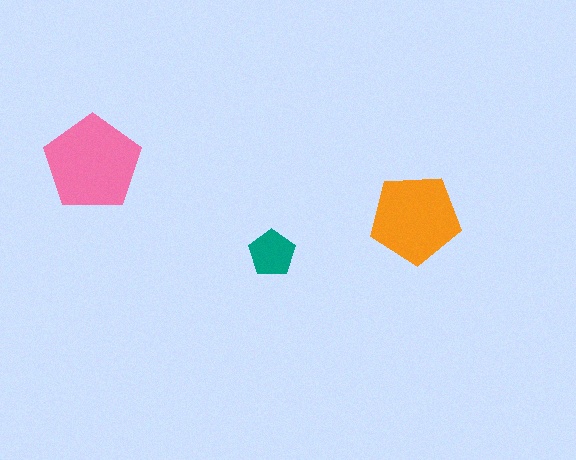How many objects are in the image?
There are 3 objects in the image.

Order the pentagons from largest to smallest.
the pink one, the orange one, the teal one.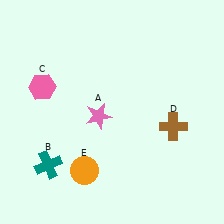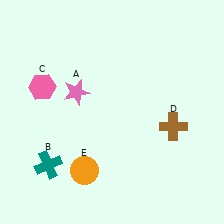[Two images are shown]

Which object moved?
The pink star (A) moved up.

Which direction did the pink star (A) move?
The pink star (A) moved up.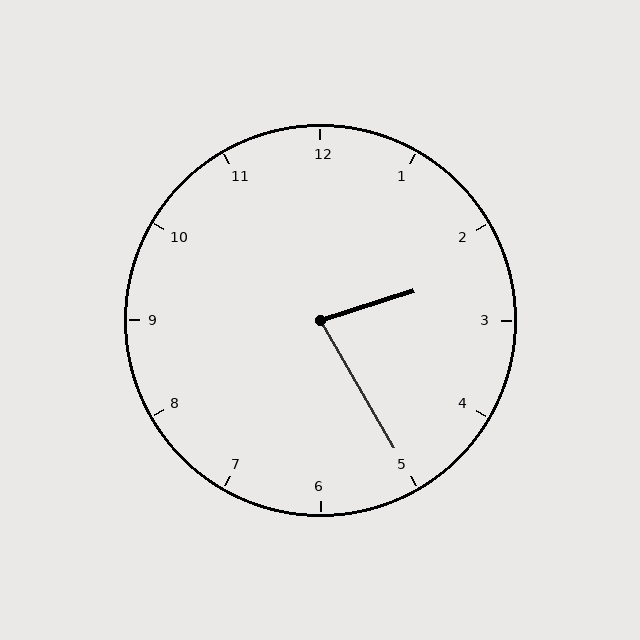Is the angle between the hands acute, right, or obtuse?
It is acute.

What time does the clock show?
2:25.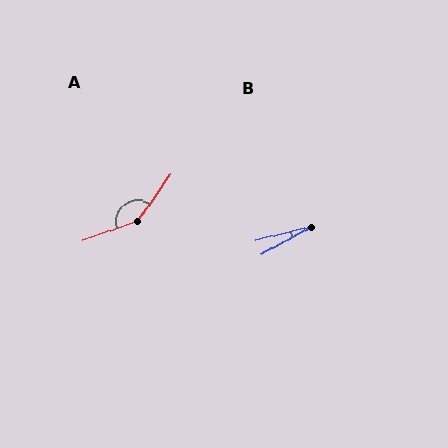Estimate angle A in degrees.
Approximately 145 degrees.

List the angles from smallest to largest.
B (15°), A (145°).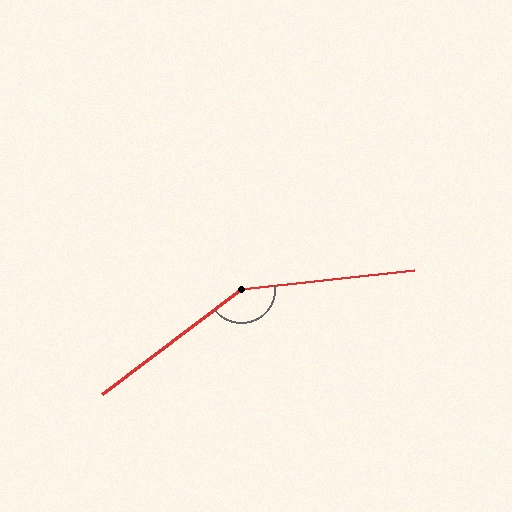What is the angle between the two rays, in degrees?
Approximately 149 degrees.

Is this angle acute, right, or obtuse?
It is obtuse.